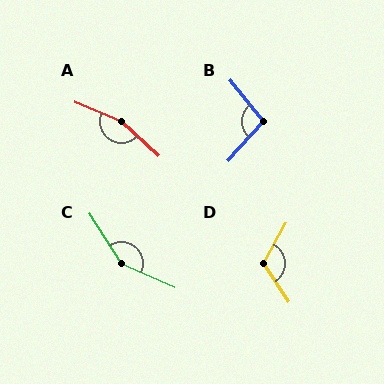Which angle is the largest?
A, at approximately 160 degrees.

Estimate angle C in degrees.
Approximately 147 degrees.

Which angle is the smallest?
B, at approximately 99 degrees.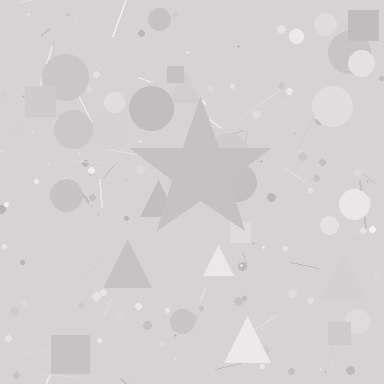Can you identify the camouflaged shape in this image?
The camouflaged shape is a star.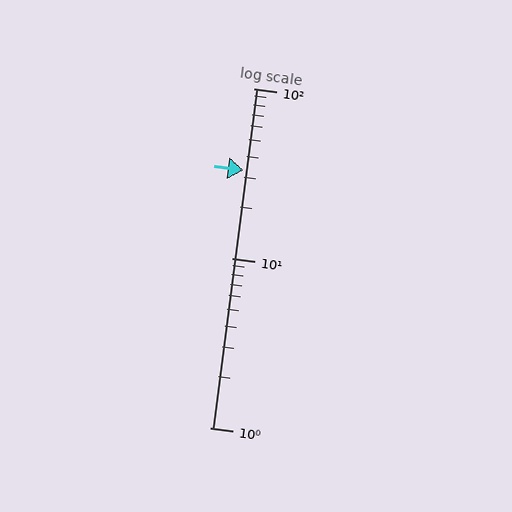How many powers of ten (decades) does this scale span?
The scale spans 2 decades, from 1 to 100.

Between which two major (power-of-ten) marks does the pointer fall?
The pointer is between 10 and 100.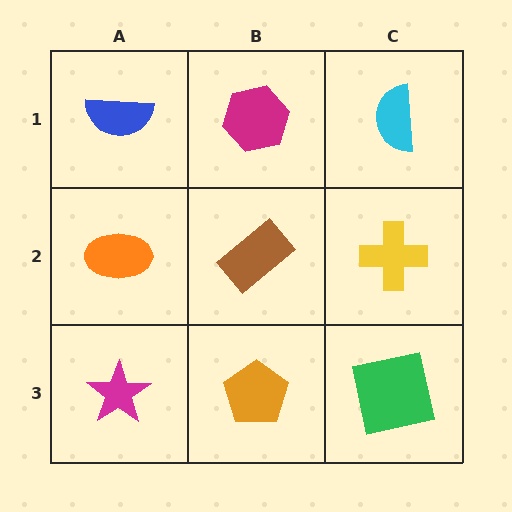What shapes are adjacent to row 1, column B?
A brown rectangle (row 2, column B), a blue semicircle (row 1, column A), a cyan semicircle (row 1, column C).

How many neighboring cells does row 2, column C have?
3.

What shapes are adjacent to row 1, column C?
A yellow cross (row 2, column C), a magenta hexagon (row 1, column B).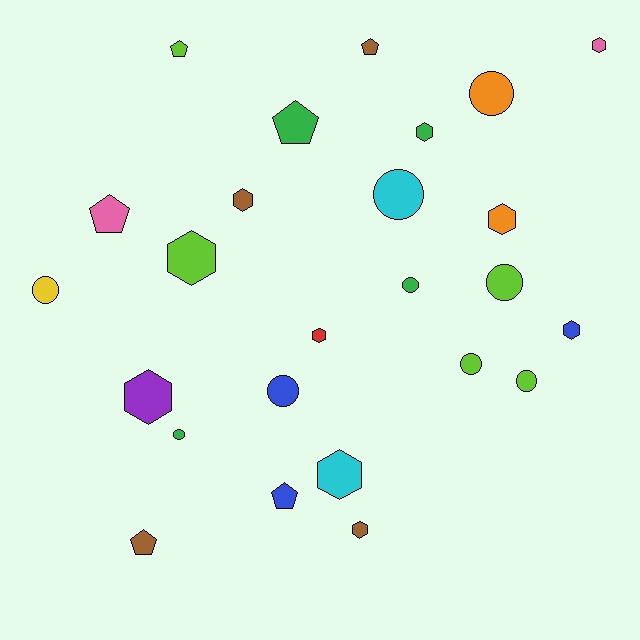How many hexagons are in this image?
There are 10 hexagons.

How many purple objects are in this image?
There is 1 purple object.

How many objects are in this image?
There are 25 objects.